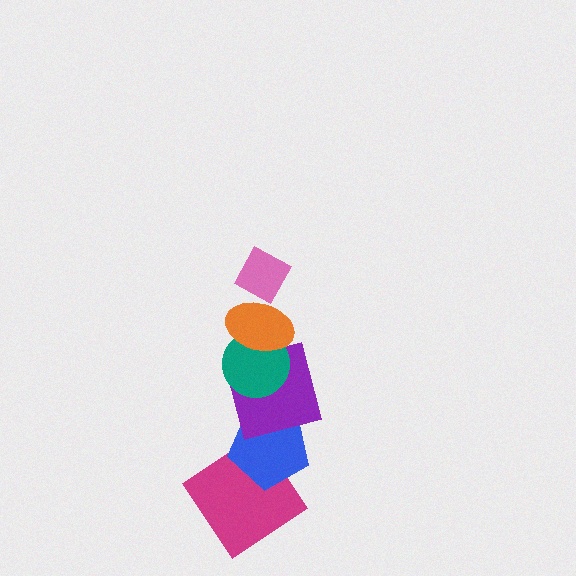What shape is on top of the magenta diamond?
The blue pentagon is on top of the magenta diamond.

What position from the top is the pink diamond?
The pink diamond is 1st from the top.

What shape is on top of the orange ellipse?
The pink diamond is on top of the orange ellipse.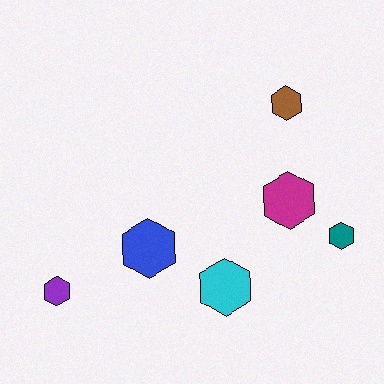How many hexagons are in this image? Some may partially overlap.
There are 6 hexagons.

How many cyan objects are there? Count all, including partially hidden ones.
There is 1 cyan object.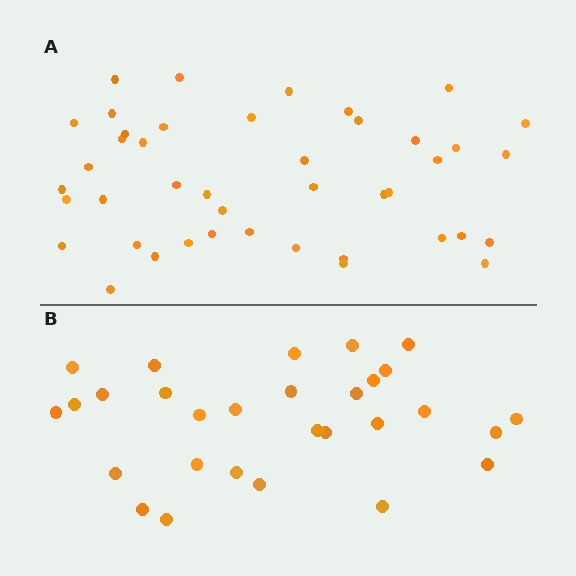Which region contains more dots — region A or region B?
Region A (the top region) has more dots.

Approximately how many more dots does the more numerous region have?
Region A has approximately 15 more dots than region B.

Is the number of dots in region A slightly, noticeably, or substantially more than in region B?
Region A has substantially more. The ratio is roughly 1.5 to 1.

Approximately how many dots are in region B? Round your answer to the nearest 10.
About 30 dots. (The exact count is 29, which rounds to 30.)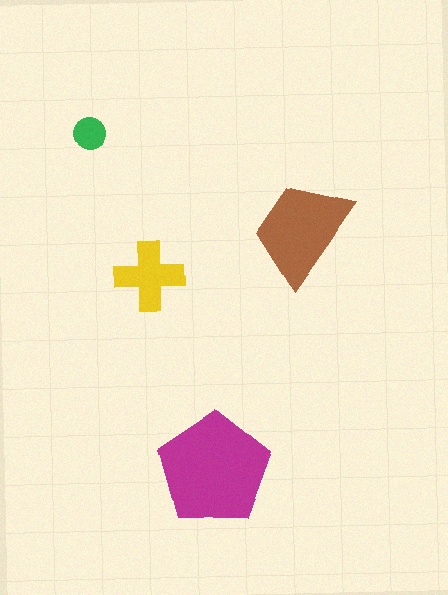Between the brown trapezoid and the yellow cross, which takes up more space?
The brown trapezoid.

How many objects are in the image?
There are 4 objects in the image.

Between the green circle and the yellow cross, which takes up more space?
The yellow cross.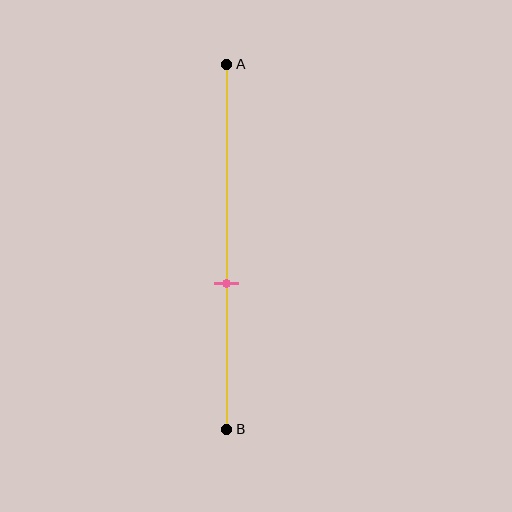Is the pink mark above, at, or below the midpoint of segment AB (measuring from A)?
The pink mark is below the midpoint of segment AB.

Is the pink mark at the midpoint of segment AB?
No, the mark is at about 60% from A, not at the 50% midpoint.